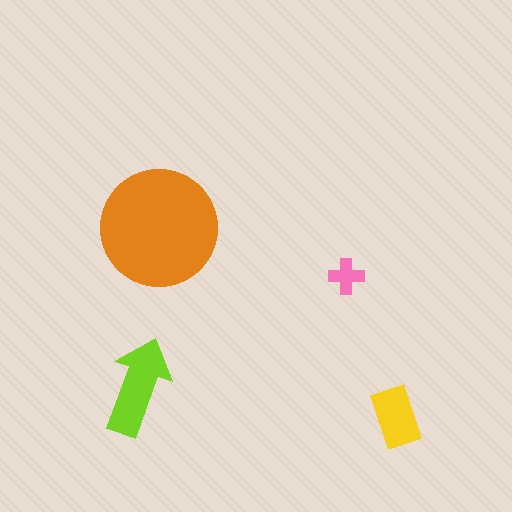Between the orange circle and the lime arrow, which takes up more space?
The orange circle.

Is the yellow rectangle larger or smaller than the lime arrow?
Smaller.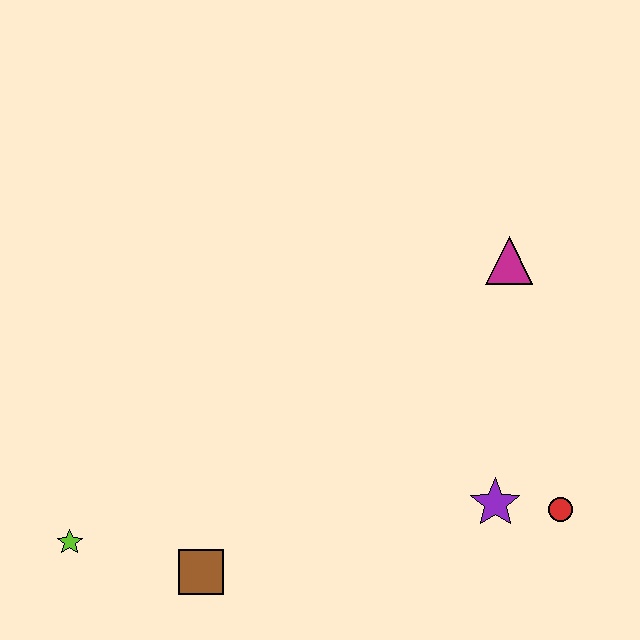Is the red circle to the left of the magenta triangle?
No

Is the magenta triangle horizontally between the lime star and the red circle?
Yes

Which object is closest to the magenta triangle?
The purple star is closest to the magenta triangle.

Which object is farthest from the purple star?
The lime star is farthest from the purple star.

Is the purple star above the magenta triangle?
No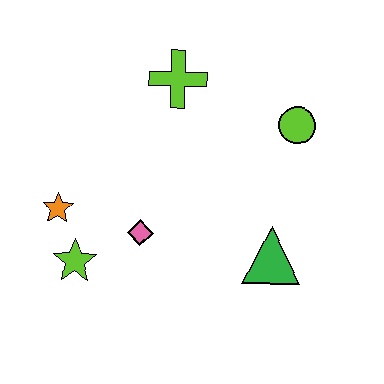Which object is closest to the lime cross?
The lime circle is closest to the lime cross.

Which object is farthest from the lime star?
The lime circle is farthest from the lime star.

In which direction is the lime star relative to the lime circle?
The lime star is to the left of the lime circle.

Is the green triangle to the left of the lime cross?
No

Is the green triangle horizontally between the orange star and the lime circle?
Yes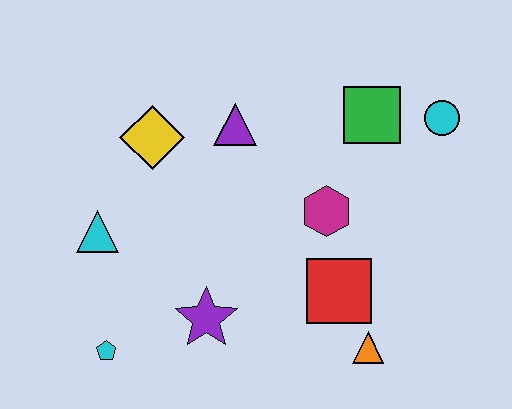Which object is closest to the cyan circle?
The green square is closest to the cyan circle.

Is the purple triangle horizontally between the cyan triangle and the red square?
Yes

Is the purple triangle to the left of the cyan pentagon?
No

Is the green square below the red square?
No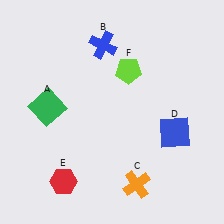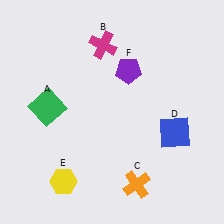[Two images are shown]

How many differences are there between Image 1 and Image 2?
There are 3 differences between the two images.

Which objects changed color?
B changed from blue to magenta. E changed from red to yellow. F changed from lime to purple.